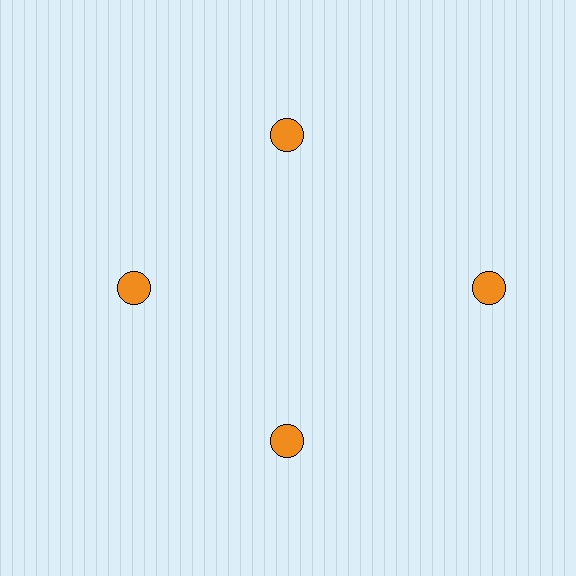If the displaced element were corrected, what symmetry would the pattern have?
It would have 4-fold rotational symmetry — the pattern would map onto itself every 90 degrees.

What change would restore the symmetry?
The symmetry would be restored by moving it inward, back onto the ring so that all 4 circles sit at equal angles and equal distance from the center.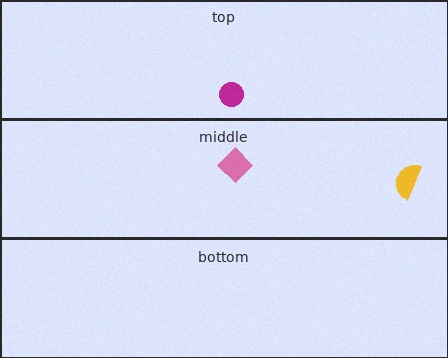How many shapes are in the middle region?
2.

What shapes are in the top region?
The magenta circle.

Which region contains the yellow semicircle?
The middle region.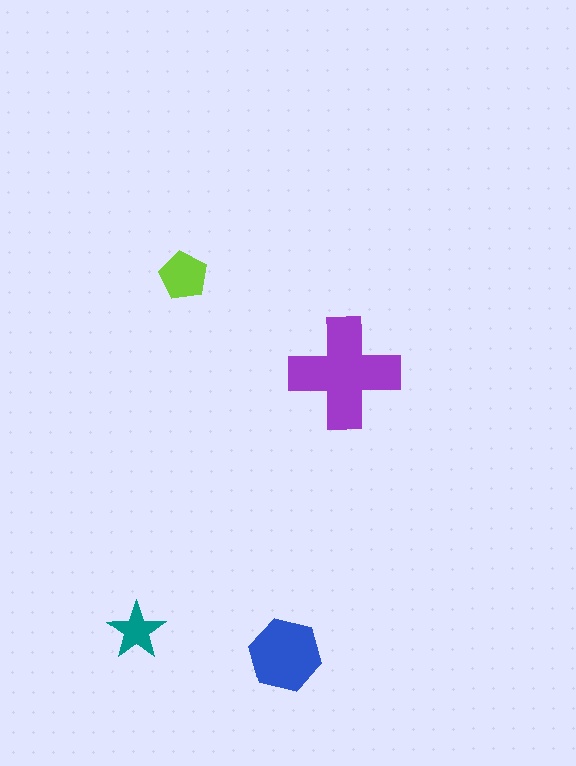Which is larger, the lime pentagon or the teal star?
The lime pentagon.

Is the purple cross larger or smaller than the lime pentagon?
Larger.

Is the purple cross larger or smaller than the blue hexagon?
Larger.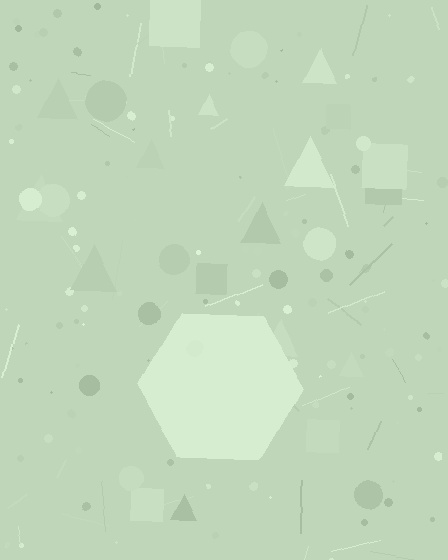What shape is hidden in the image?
A hexagon is hidden in the image.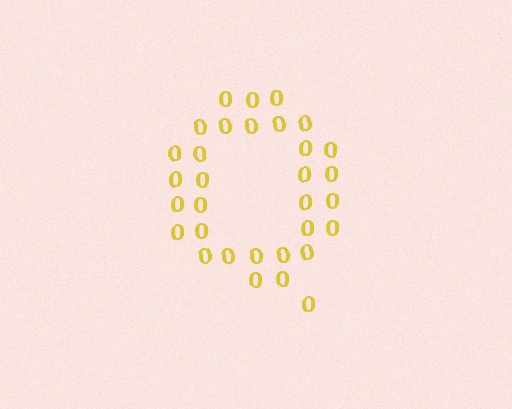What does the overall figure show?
The overall figure shows the letter Q.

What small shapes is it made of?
It is made of small digit 0's.